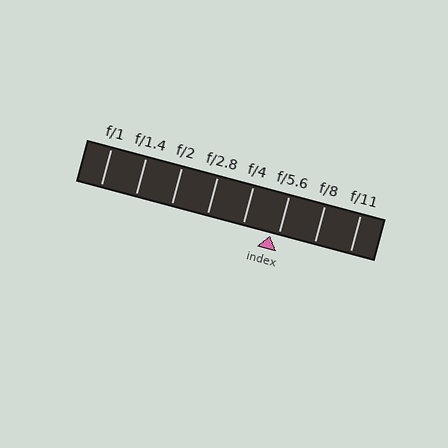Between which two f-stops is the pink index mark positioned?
The index mark is between f/4 and f/5.6.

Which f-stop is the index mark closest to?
The index mark is closest to f/5.6.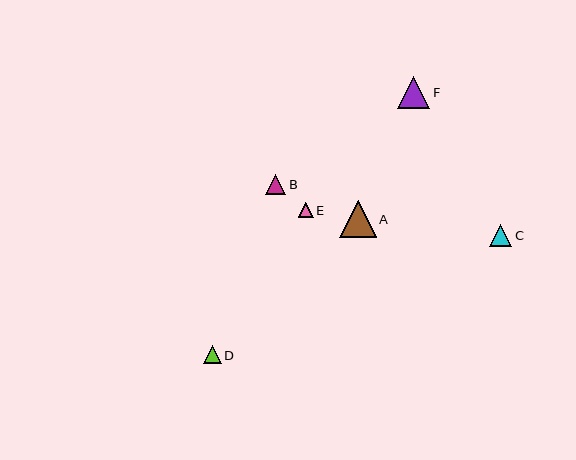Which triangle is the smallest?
Triangle E is the smallest with a size of approximately 15 pixels.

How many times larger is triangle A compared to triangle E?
Triangle A is approximately 2.4 times the size of triangle E.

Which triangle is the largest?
Triangle A is the largest with a size of approximately 37 pixels.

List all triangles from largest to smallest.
From largest to smallest: A, F, C, B, D, E.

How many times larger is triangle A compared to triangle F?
Triangle A is approximately 1.2 times the size of triangle F.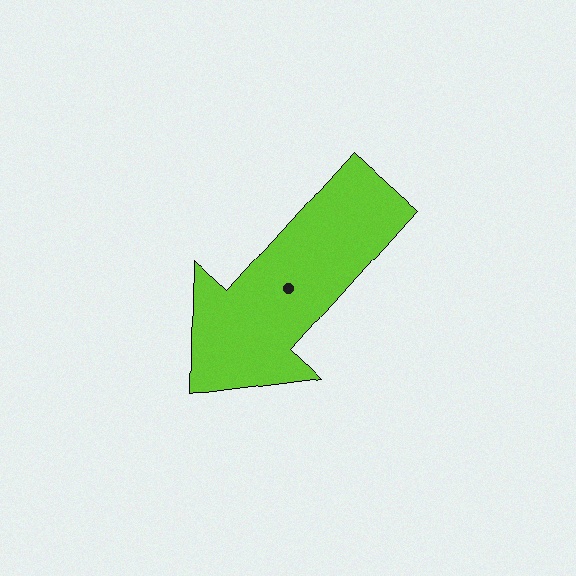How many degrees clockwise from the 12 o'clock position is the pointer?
Approximately 222 degrees.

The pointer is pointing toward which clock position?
Roughly 7 o'clock.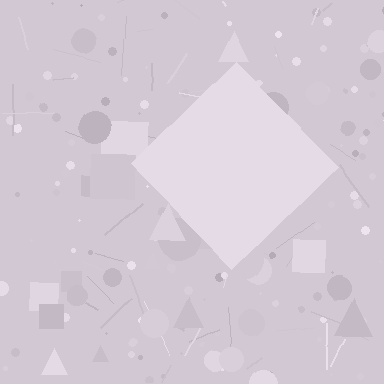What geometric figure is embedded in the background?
A diamond is embedded in the background.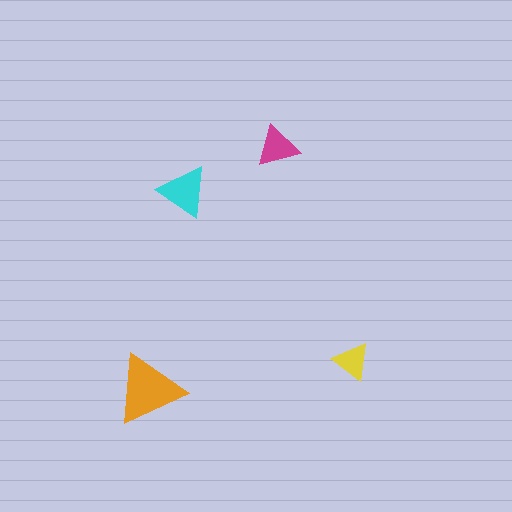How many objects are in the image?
There are 4 objects in the image.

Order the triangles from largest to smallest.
the orange one, the cyan one, the magenta one, the yellow one.